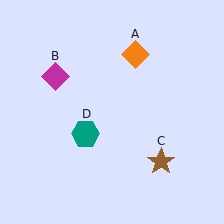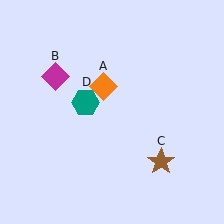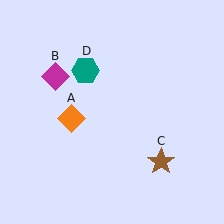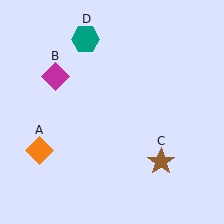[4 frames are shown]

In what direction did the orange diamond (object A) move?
The orange diamond (object A) moved down and to the left.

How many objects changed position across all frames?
2 objects changed position: orange diamond (object A), teal hexagon (object D).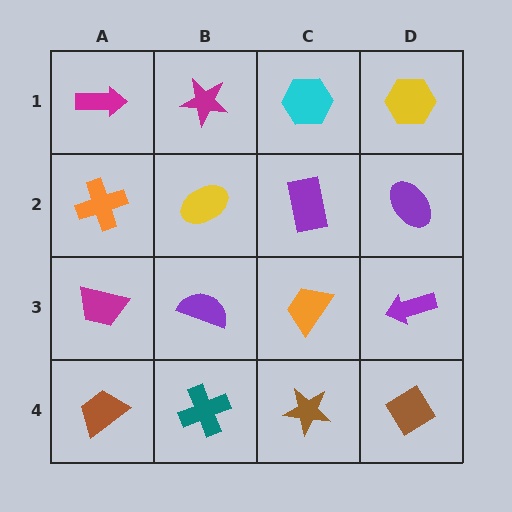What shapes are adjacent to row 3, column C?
A purple rectangle (row 2, column C), a brown star (row 4, column C), a purple semicircle (row 3, column B), a purple arrow (row 3, column D).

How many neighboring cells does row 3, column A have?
3.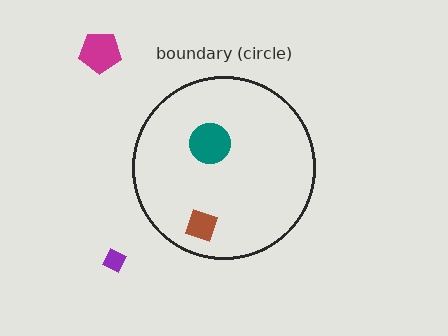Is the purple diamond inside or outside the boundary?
Outside.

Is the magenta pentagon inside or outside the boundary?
Outside.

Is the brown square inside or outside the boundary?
Inside.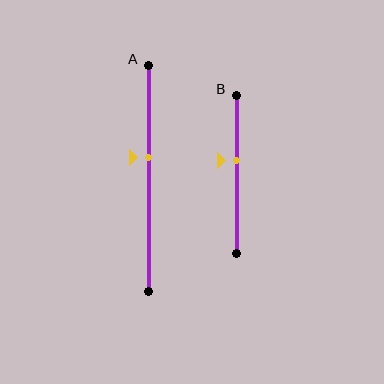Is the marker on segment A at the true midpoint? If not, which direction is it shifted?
No, the marker on segment A is shifted upward by about 10% of the segment length.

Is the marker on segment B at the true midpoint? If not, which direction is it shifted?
No, the marker on segment B is shifted upward by about 9% of the segment length.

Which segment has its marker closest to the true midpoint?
Segment B has its marker closest to the true midpoint.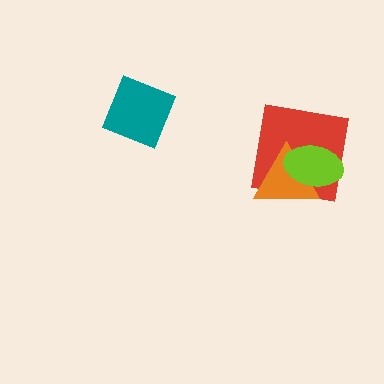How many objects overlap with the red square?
2 objects overlap with the red square.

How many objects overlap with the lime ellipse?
2 objects overlap with the lime ellipse.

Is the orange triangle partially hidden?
Yes, it is partially covered by another shape.